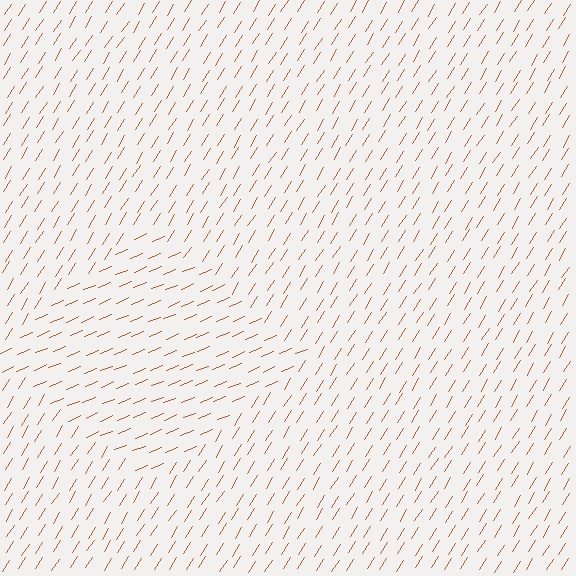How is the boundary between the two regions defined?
The boundary is defined purely by a change in line orientation (approximately 36 degrees difference). All lines are the same color and thickness.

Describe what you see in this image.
The image is filled with small brown line segments. A diamond region in the image has lines oriented differently from the surrounding lines, creating a visible texture boundary.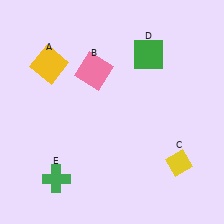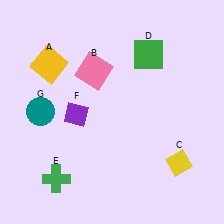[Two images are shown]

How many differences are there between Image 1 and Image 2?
There are 2 differences between the two images.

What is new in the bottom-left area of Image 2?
A purple diamond (F) was added in the bottom-left area of Image 2.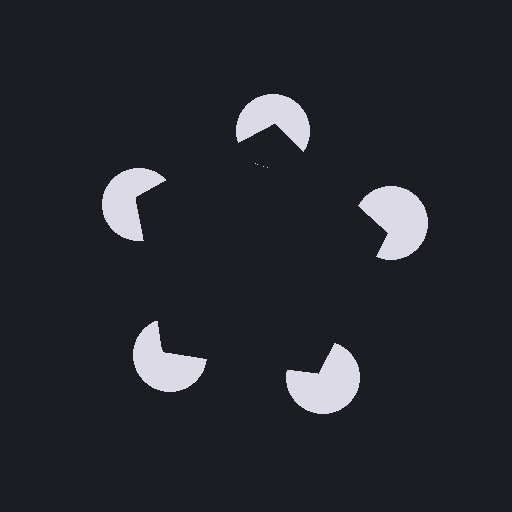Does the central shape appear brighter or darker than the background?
It typically appears slightly darker than the background, even though no actual brightness change is drawn.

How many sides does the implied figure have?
5 sides.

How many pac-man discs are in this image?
There are 5 — one at each vertex of the illusory pentagon.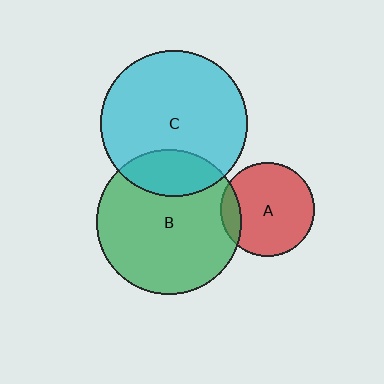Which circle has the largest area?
Circle C (cyan).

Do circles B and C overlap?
Yes.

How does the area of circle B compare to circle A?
Approximately 2.4 times.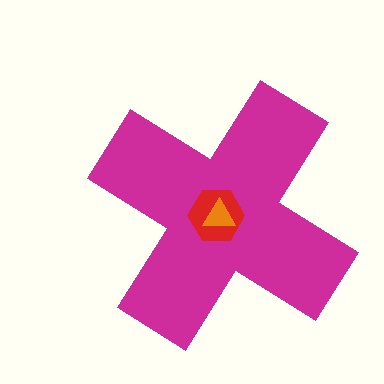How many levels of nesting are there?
3.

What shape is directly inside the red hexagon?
The orange triangle.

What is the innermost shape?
The orange triangle.